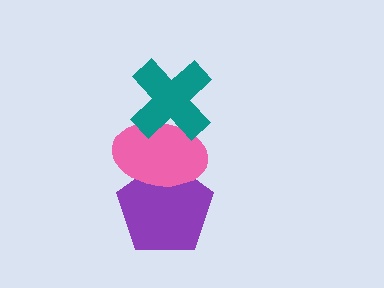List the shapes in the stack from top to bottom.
From top to bottom: the teal cross, the pink ellipse, the purple pentagon.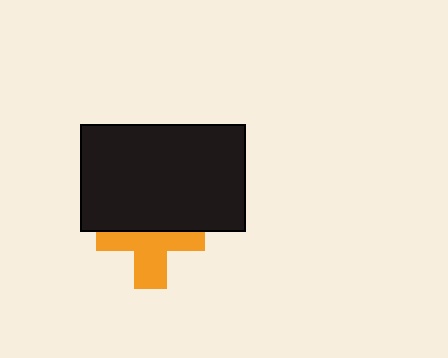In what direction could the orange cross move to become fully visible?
The orange cross could move down. That would shift it out from behind the black rectangle entirely.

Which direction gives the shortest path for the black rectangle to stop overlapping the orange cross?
Moving up gives the shortest separation.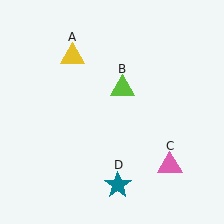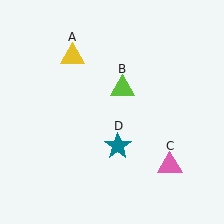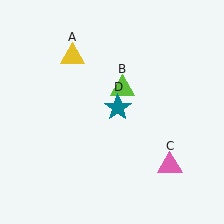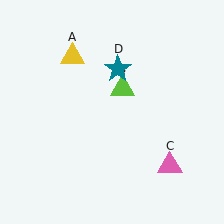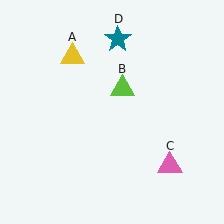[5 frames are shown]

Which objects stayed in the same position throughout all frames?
Yellow triangle (object A) and lime triangle (object B) and pink triangle (object C) remained stationary.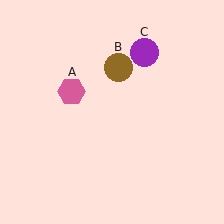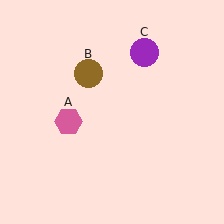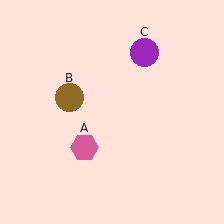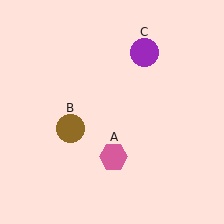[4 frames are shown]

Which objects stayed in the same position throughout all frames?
Purple circle (object C) remained stationary.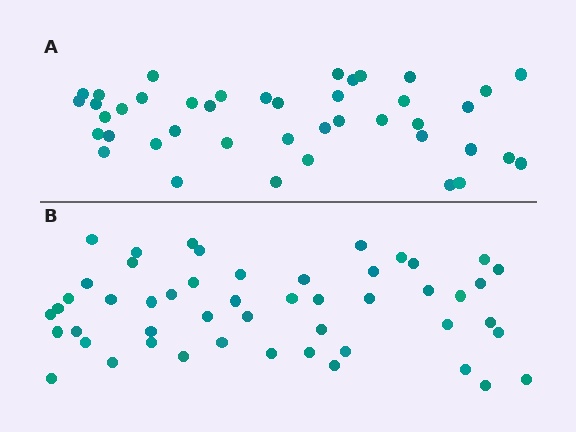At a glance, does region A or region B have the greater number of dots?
Region B (the bottom region) has more dots.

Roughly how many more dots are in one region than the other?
Region B has roughly 8 or so more dots than region A.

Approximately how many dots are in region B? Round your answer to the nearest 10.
About 50 dots.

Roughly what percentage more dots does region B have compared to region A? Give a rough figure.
About 20% more.